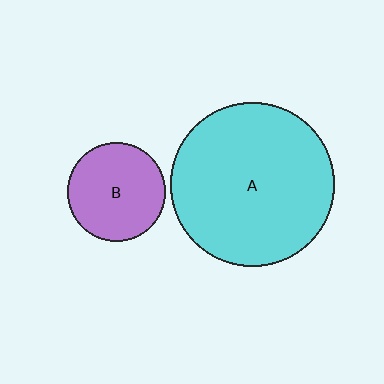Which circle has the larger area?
Circle A (cyan).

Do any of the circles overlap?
No, none of the circles overlap.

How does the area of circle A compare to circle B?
Approximately 2.8 times.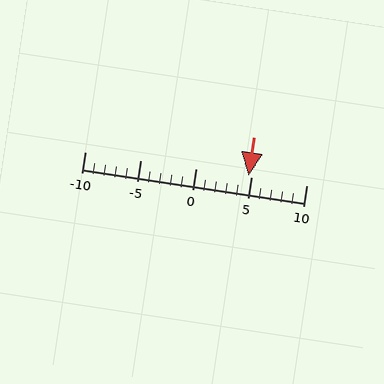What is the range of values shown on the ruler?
The ruler shows values from -10 to 10.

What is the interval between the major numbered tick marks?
The major tick marks are spaced 5 units apart.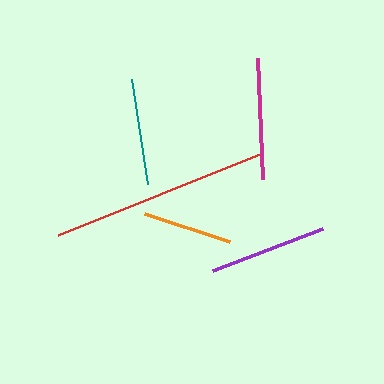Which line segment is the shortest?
The orange line is the shortest at approximately 90 pixels.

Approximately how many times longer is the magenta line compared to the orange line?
The magenta line is approximately 1.3 times the length of the orange line.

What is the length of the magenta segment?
The magenta segment is approximately 121 pixels long.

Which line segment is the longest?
The red line is the longest at approximately 221 pixels.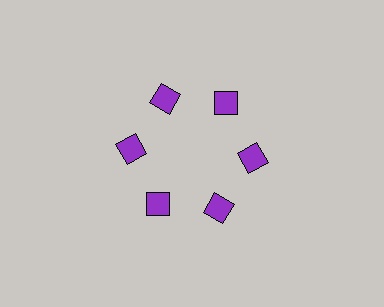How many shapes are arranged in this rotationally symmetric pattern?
There are 6 shapes, arranged in 6 groups of 1.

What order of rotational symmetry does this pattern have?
This pattern has 6-fold rotational symmetry.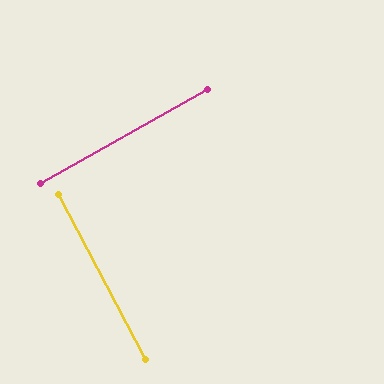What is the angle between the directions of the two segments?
Approximately 89 degrees.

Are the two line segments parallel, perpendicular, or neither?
Perpendicular — they meet at approximately 89°.